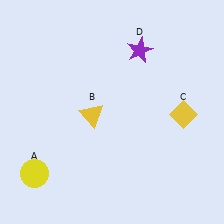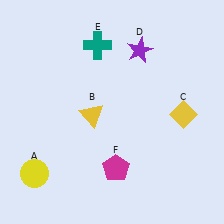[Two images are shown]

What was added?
A teal cross (E), a magenta pentagon (F) were added in Image 2.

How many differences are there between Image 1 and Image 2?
There are 2 differences between the two images.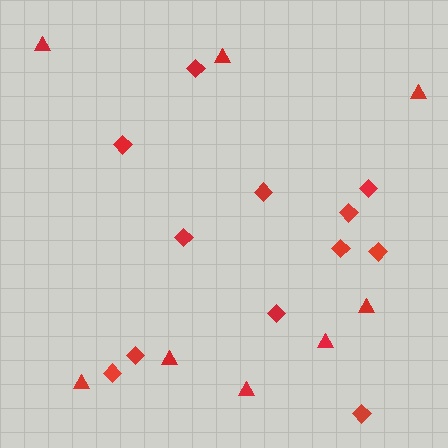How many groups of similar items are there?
There are 2 groups: one group of diamonds (12) and one group of triangles (8).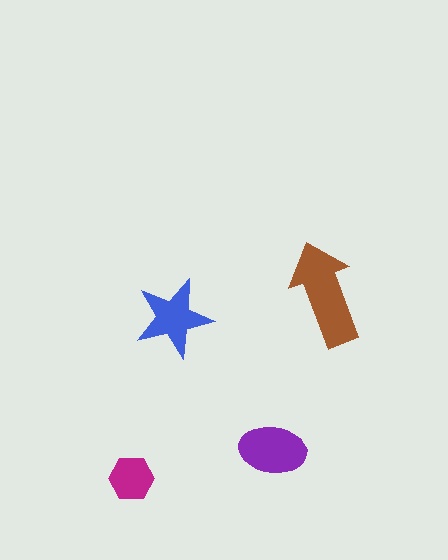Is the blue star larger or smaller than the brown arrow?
Smaller.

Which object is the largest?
The brown arrow.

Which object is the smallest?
The magenta hexagon.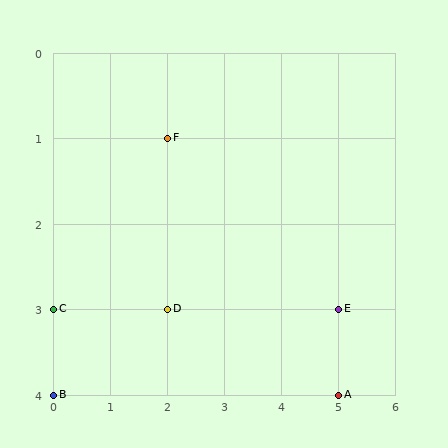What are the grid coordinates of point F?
Point F is at grid coordinates (2, 1).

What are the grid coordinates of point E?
Point E is at grid coordinates (5, 3).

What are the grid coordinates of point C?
Point C is at grid coordinates (0, 3).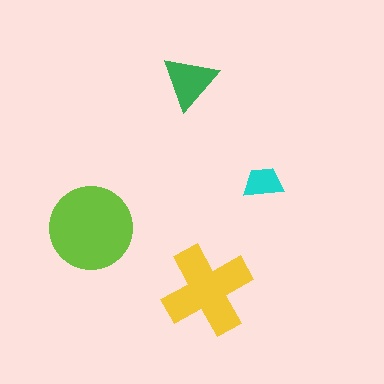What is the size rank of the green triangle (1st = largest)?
3rd.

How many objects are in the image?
There are 4 objects in the image.